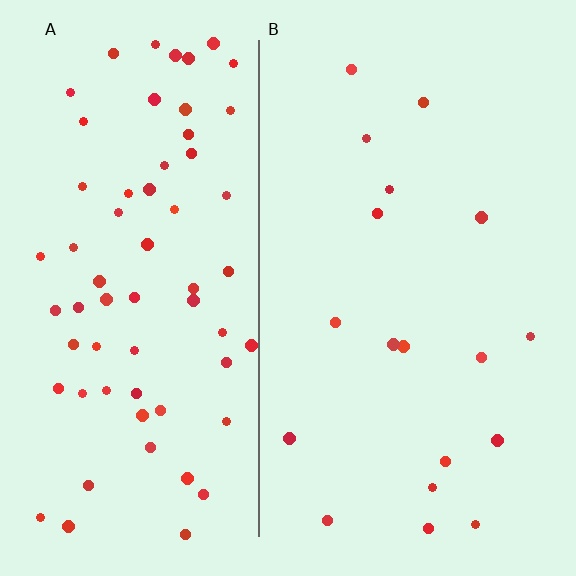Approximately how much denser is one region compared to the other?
Approximately 3.6× — region A over region B.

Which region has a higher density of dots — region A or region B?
A (the left).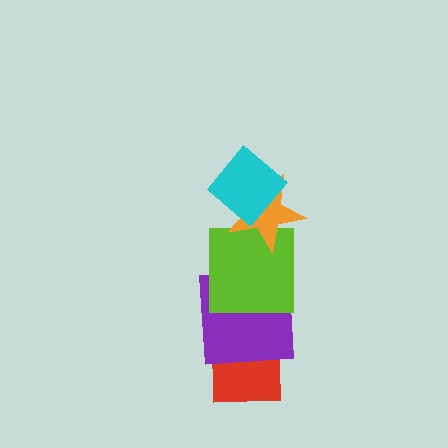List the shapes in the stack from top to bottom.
From top to bottom: the cyan diamond, the orange star, the lime square, the purple square, the red square.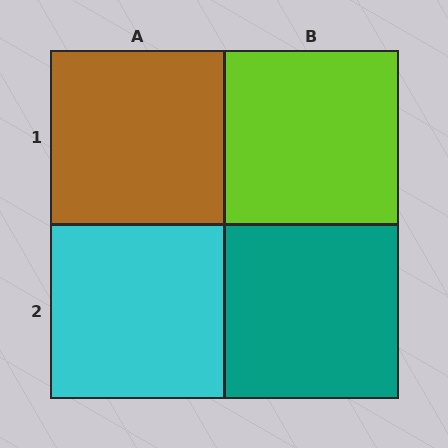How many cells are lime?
1 cell is lime.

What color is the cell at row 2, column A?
Cyan.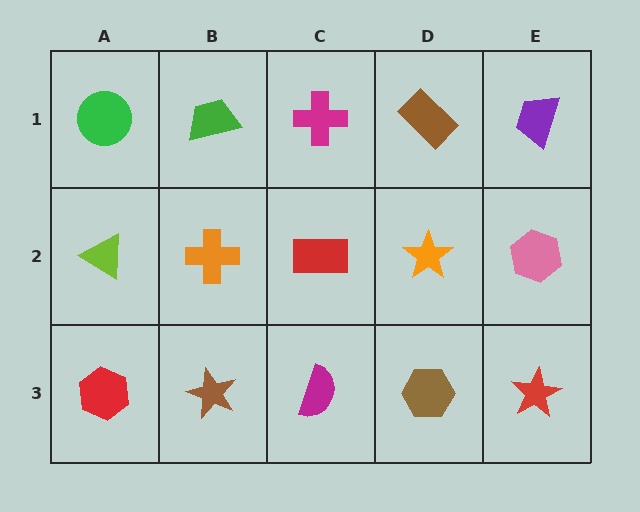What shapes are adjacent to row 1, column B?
An orange cross (row 2, column B), a green circle (row 1, column A), a magenta cross (row 1, column C).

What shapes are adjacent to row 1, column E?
A pink hexagon (row 2, column E), a brown rectangle (row 1, column D).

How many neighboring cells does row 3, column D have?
3.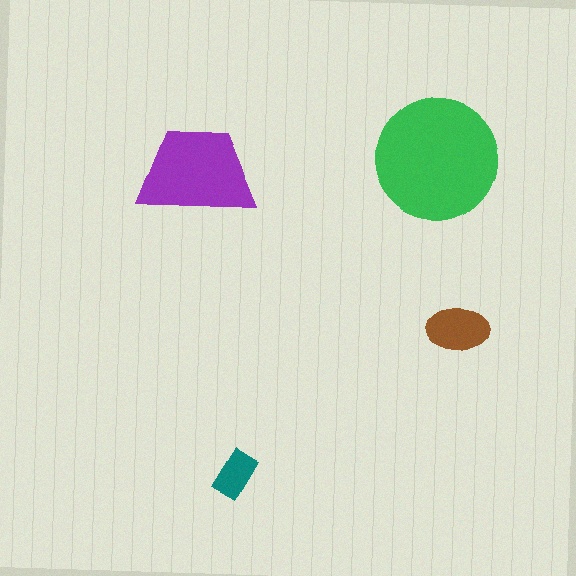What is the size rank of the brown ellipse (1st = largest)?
3rd.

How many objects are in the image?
There are 4 objects in the image.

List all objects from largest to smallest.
The green circle, the purple trapezoid, the brown ellipse, the teal rectangle.